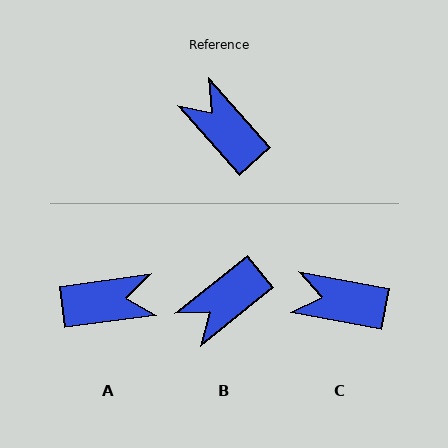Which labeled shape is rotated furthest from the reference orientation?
A, about 124 degrees away.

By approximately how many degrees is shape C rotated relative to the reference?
Approximately 38 degrees counter-clockwise.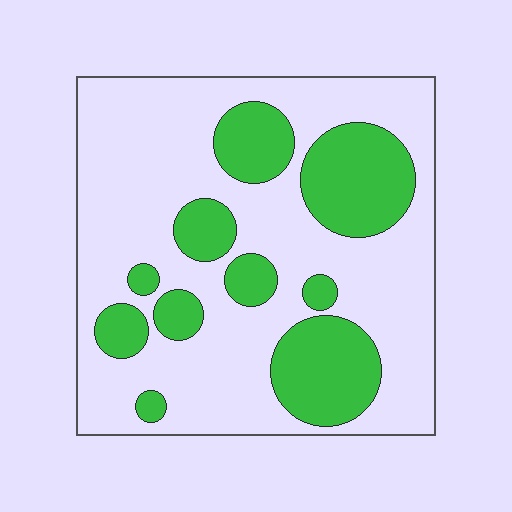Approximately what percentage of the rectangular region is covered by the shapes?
Approximately 30%.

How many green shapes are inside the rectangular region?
10.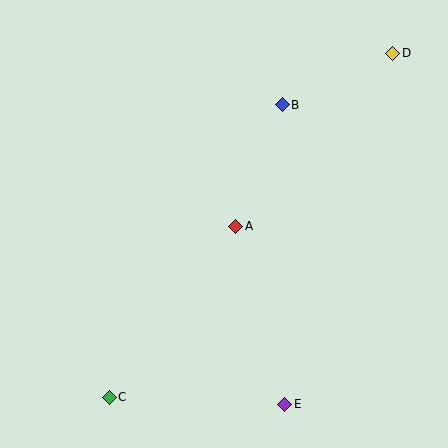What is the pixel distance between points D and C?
The distance between D and C is 446 pixels.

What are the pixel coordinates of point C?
Point C is at (109, 397).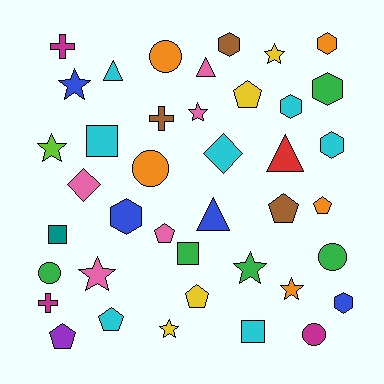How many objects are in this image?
There are 40 objects.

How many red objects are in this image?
There is 1 red object.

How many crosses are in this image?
There are 3 crosses.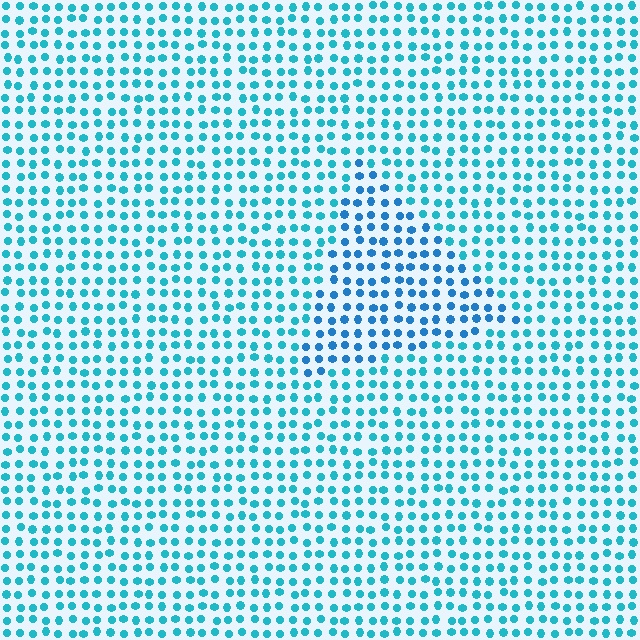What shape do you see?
I see a triangle.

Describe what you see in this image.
The image is filled with small cyan elements in a uniform arrangement. A triangle-shaped region is visible where the elements are tinted to a slightly different hue, forming a subtle color boundary.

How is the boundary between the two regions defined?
The boundary is defined purely by a slight shift in hue (about 22 degrees). Spacing, size, and orientation are identical on both sides.